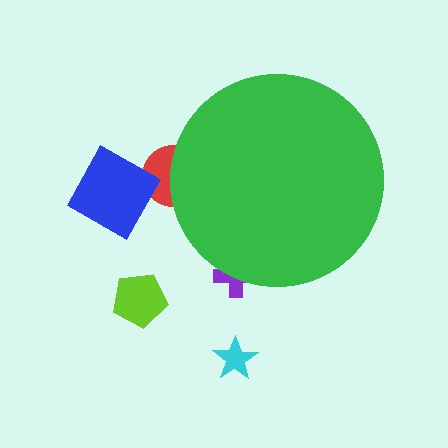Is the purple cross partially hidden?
Yes, the purple cross is partially hidden behind the green circle.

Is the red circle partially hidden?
Yes, the red circle is partially hidden behind the green circle.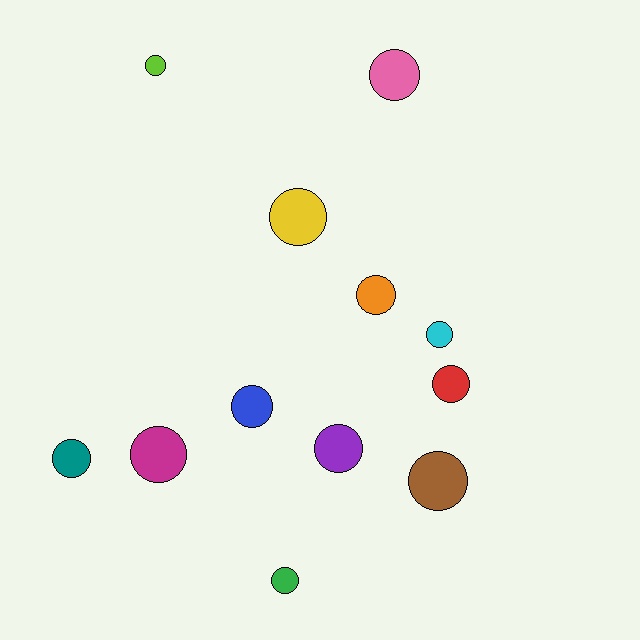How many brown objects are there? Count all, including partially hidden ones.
There is 1 brown object.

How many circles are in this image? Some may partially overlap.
There are 12 circles.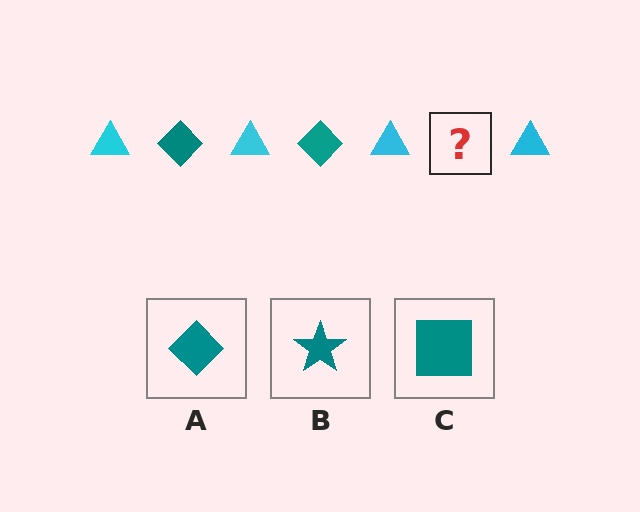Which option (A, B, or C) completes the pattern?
A.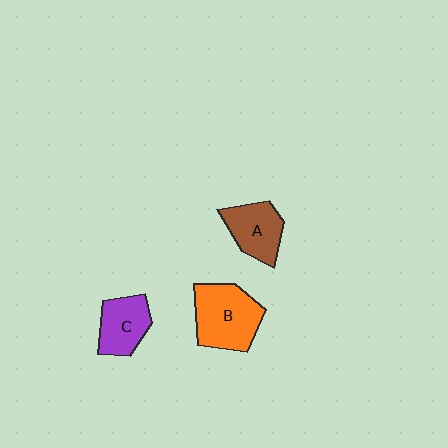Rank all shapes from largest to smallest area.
From largest to smallest: B (orange), A (brown), C (purple).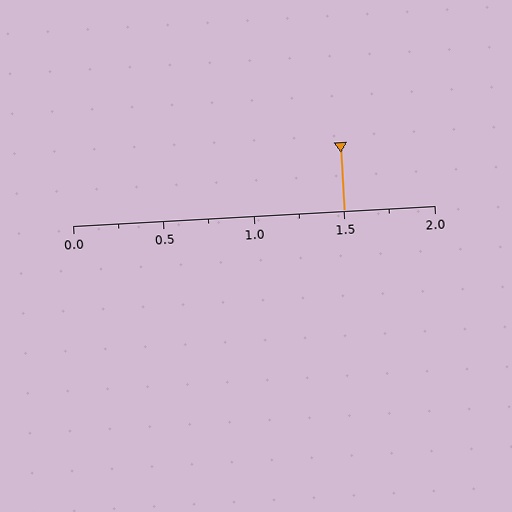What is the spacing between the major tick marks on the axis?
The major ticks are spaced 0.5 apart.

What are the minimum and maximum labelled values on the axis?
The axis runs from 0.0 to 2.0.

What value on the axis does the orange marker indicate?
The marker indicates approximately 1.5.